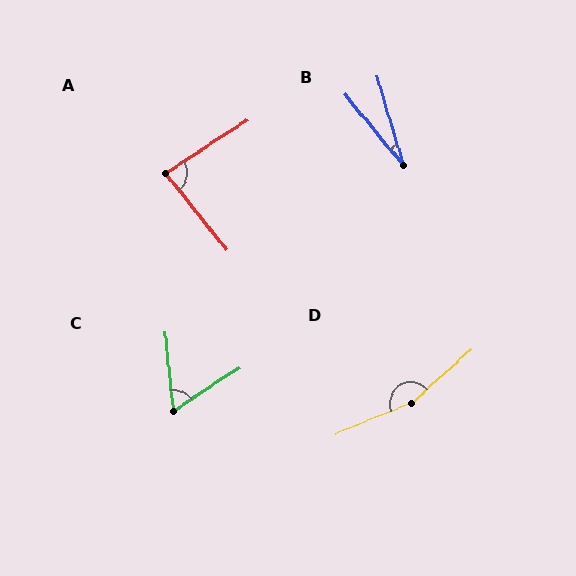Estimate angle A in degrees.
Approximately 85 degrees.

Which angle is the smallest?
B, at approximately 23 degrees.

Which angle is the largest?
D, at approximately 161 degrees.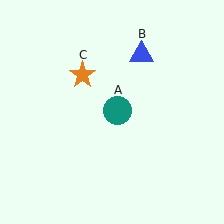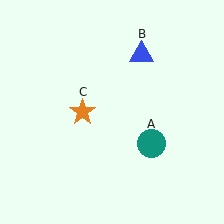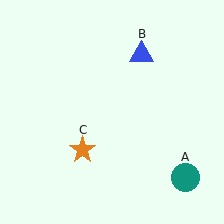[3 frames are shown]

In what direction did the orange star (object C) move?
The orange star (object C) moved down.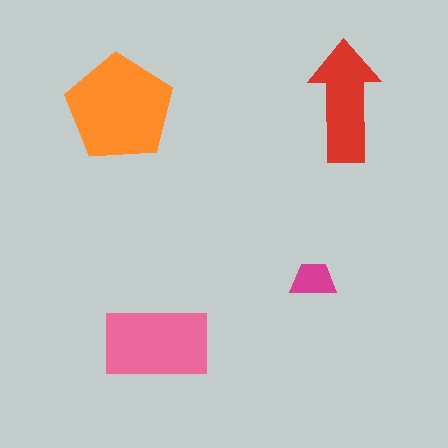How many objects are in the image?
There are 4 objects in the image.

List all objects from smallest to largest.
The magenta trapezoid, the red arrow, the pink rectangle, the orange pentagon.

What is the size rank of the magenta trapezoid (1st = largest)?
4th.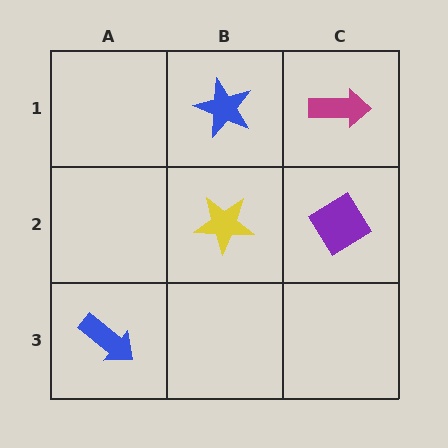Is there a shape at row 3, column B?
No, that cell is empty.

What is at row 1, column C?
A magenta arrow.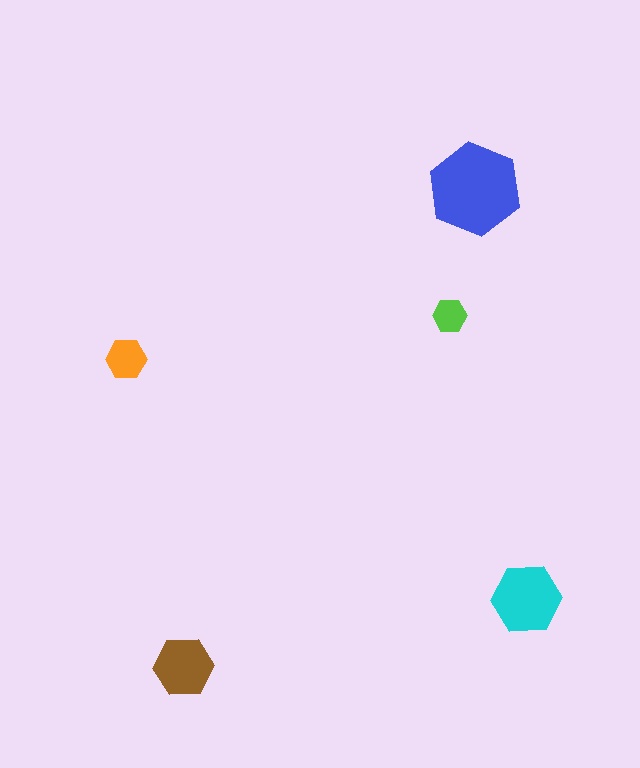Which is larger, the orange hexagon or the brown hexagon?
The brown one.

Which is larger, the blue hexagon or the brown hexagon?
The blue one.